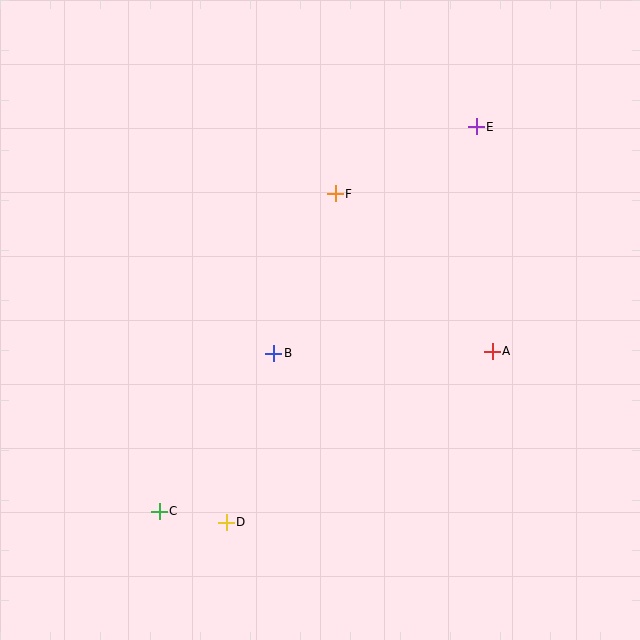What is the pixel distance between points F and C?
The distance between F and C is 363 pixels.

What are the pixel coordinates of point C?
Point C is at (159, 511).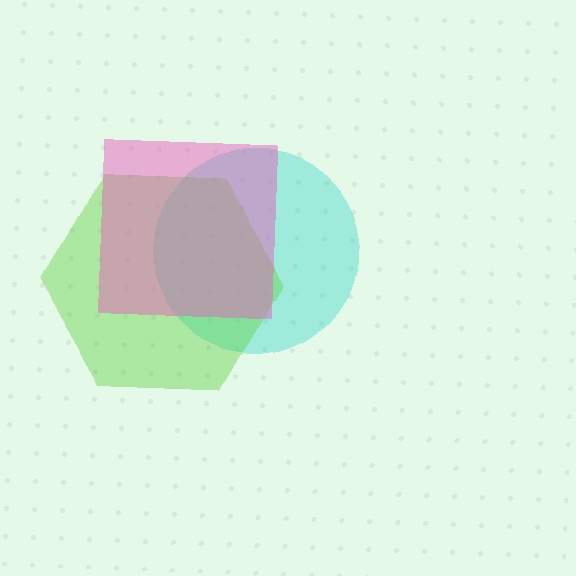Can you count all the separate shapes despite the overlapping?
Yes, there are 3 separate shapes.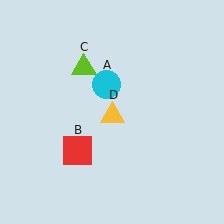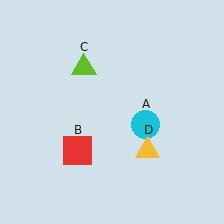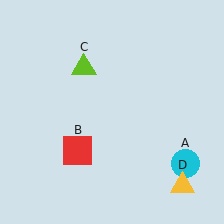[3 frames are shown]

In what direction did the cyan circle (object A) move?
The cyan circle (object A) moved down and to the right.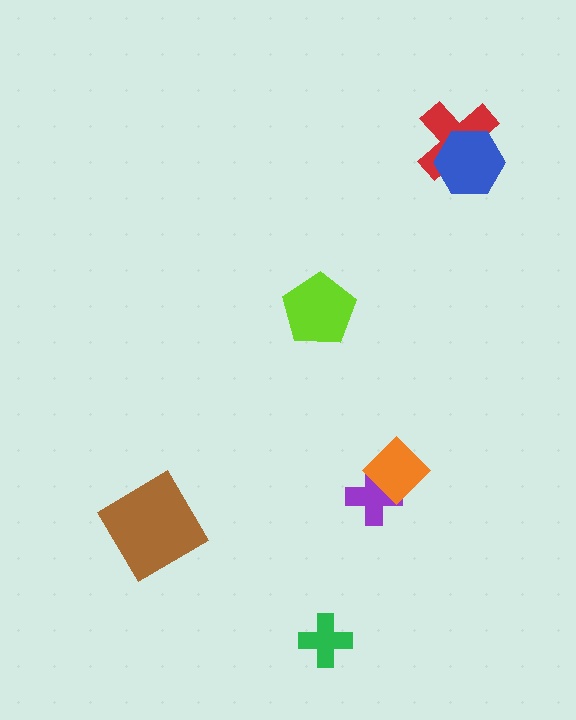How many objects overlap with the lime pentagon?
0 objects overlap with the lime pentagon.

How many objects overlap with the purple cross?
1 object overlaps with the purple cross.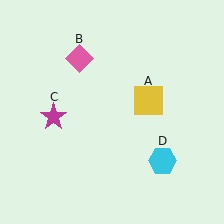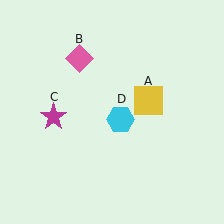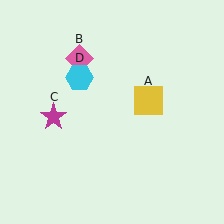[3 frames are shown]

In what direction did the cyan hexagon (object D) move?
The cyan hexagon (object D) moved up and to the left.